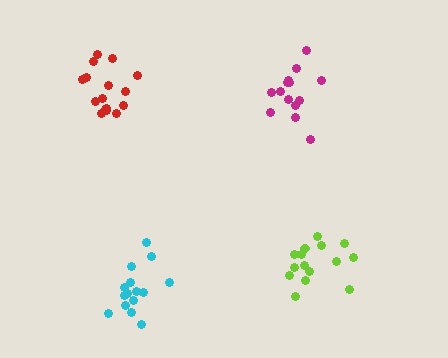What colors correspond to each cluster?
The clusters are colored: magenta, lime, cyan, red.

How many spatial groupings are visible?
There are 4 spatial groupings.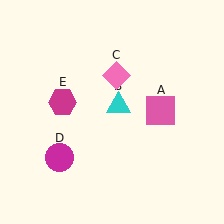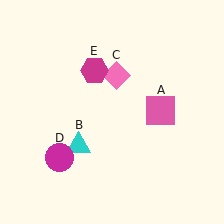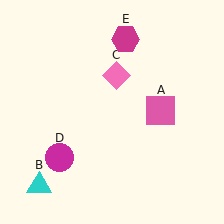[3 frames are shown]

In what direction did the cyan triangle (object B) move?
The cyan triangle (object B) moved down and to the left.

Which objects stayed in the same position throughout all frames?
Pink square (object A) and pink diamond (object C) and magenta circle (object D) remained stationary.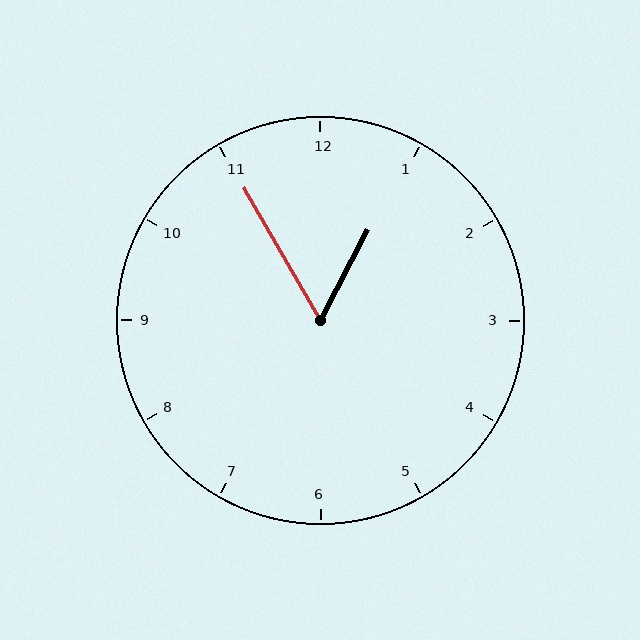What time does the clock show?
12:55.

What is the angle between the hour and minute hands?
Approximately 58 degrees.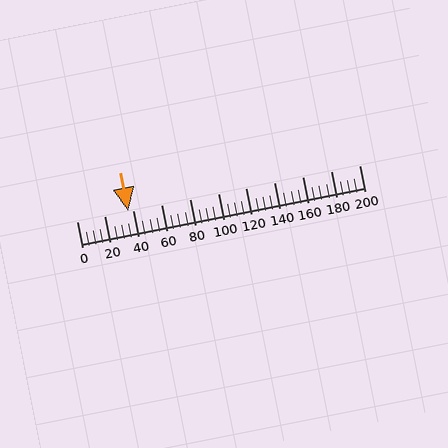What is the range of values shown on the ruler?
The ruler shows values from 0 to 200.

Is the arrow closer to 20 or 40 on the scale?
The arrow is closer to 40.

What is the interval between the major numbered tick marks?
The major tick marks are spaced 20 units apart.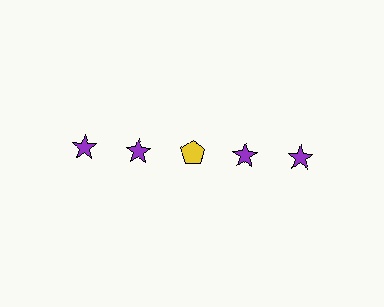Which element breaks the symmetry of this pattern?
The yellow pentagon in the top row, center column breaks the symmetry. All other shapes are purple stars.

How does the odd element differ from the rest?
It differs in both color (yellow instead of purple) and shape (pentagon instead of star).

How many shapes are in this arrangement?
There are 5 shapes arranged in a grid pattern.